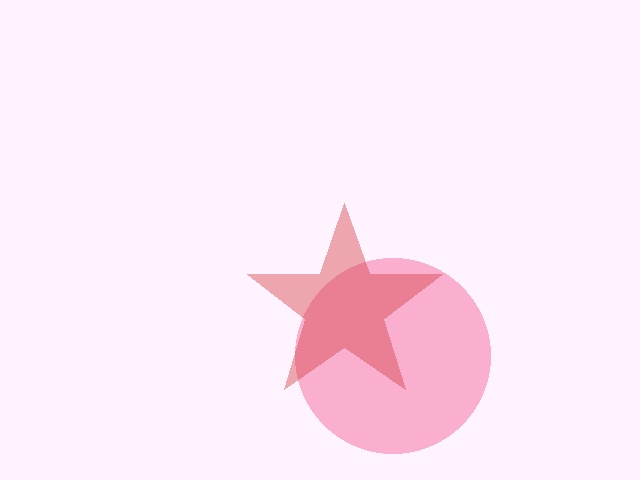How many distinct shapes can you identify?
There are 2 distinct shapes: a pink circle, a red star.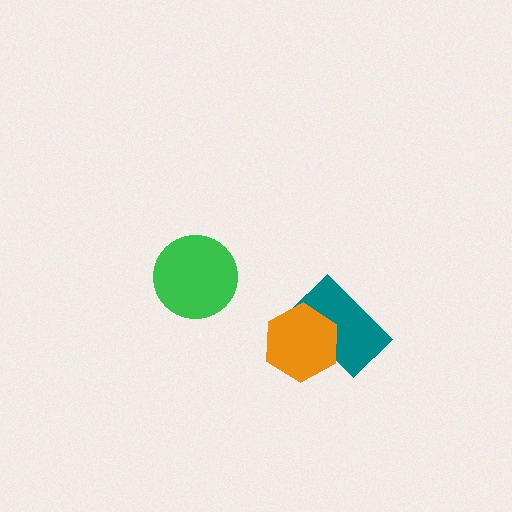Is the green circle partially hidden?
No, no other shape covers it.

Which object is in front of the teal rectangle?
The orange hexagon is in front of the teal rectangle.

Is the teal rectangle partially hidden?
Yes, it is partially covered by another shape.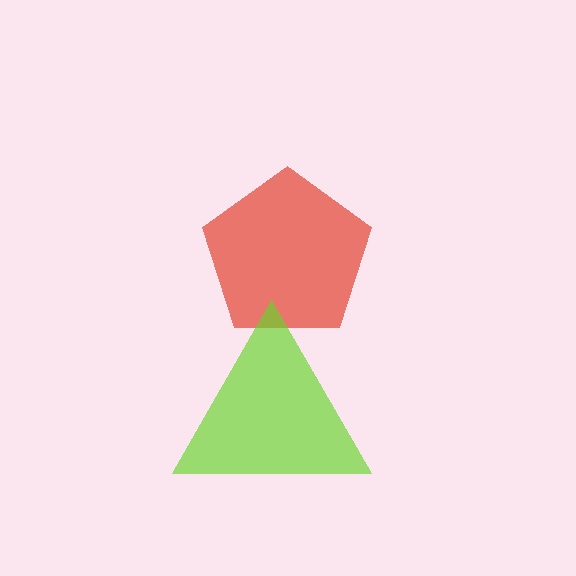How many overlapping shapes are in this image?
There are 2 overlapping shapes in the image.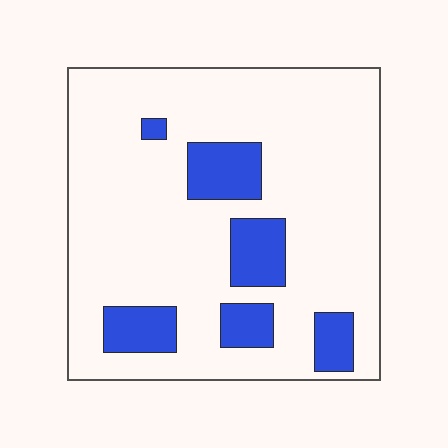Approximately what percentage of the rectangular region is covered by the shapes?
Approximately 15%.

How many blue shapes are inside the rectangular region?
6.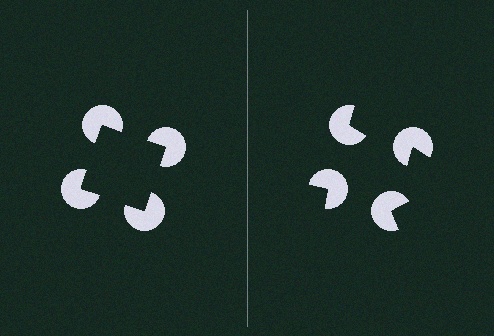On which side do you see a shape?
An illusory square appears on the left side. On the right side the wedge cuts are rotated, so no coherent shape forms.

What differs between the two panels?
The pac-man discs are positioned identically on both sides; only the wedge orientations differ. On the left they align to a square; on the right they are misaligned.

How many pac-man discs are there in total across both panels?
8 — 4 on each side.